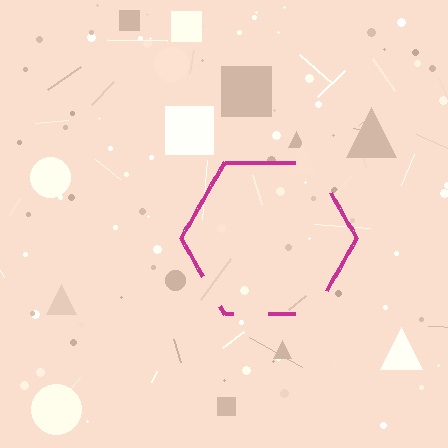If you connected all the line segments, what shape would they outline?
They would outline a hexagon.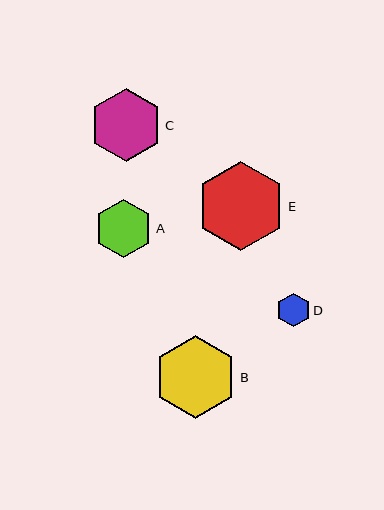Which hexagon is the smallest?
Hexagon D is the smallest with a size of approximately 34 pixels.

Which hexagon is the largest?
Hexagon E is the largest with a size of approximately 89 pixels.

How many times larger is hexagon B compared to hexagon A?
Hexagon B is approximately 1.4 times the size of hexagon A.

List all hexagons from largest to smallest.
From largest to smallest: E, B, C, A, D.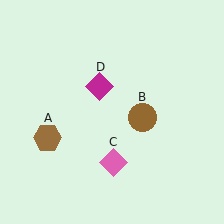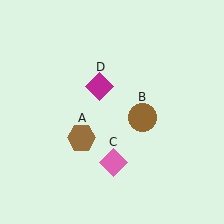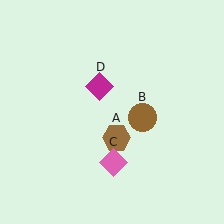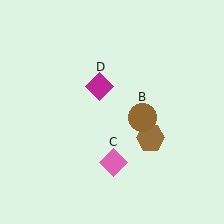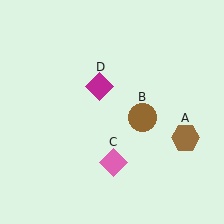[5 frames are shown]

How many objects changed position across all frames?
1 object changed position: brown hexagon (object A).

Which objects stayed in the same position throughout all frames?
Brown circle (object B) and pink diamond (object C) and magenta diamond (object D) remained stationary.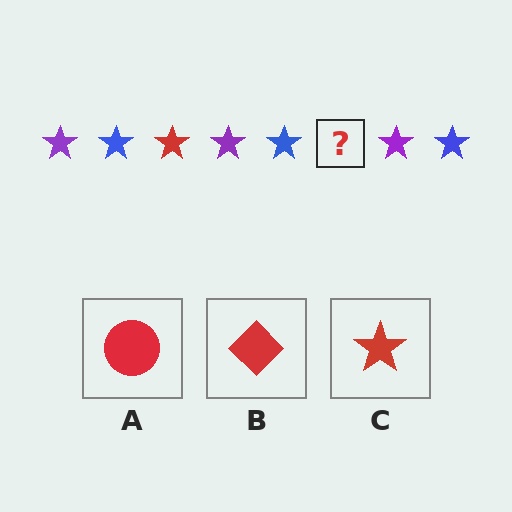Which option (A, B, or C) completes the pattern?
C.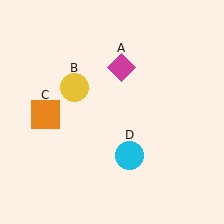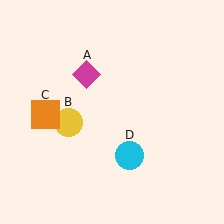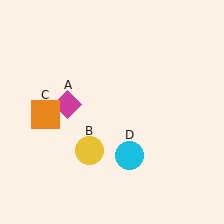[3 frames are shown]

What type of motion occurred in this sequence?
The magenta diamond (object A), yellow circle (object B) rotated counterclockwise around the center of the scene.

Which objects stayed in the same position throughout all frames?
Orange square (object C) and cyan circle (object D) remained stationary.